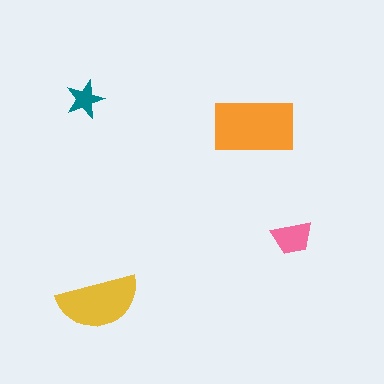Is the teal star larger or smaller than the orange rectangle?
Smaller.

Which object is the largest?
The orange rectangle.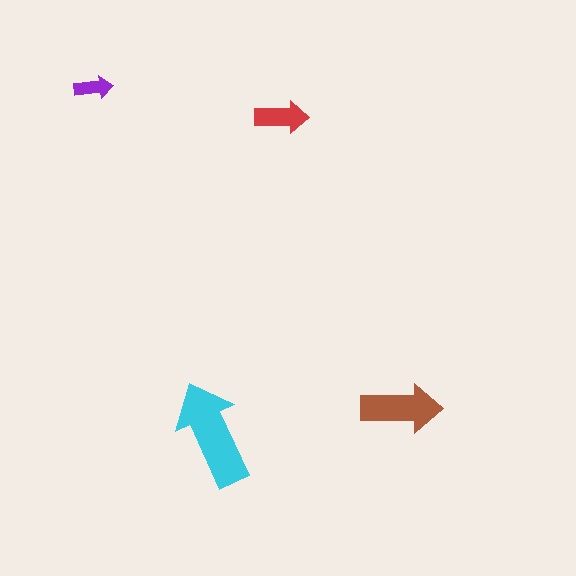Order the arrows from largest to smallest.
the cyan one, the brown one, the red one, the purple one.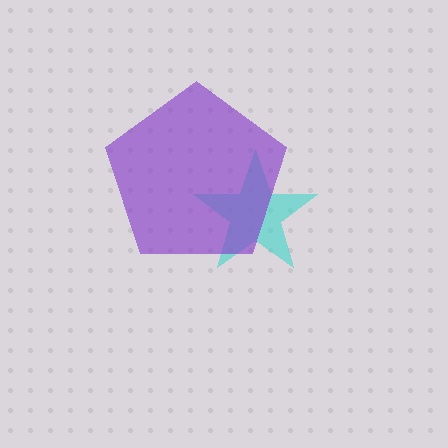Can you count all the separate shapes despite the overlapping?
Yes, there are 2 separate shapes.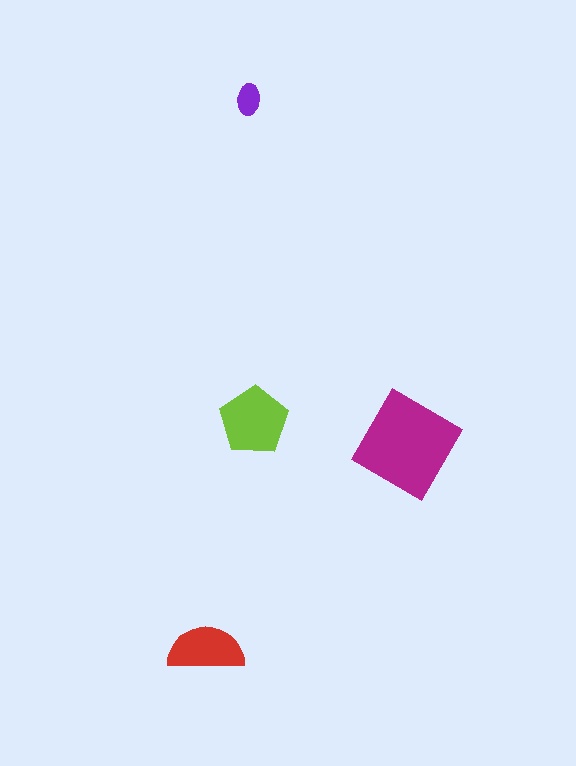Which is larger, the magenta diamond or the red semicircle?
The magenta diamond.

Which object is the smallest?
The purple ellipse.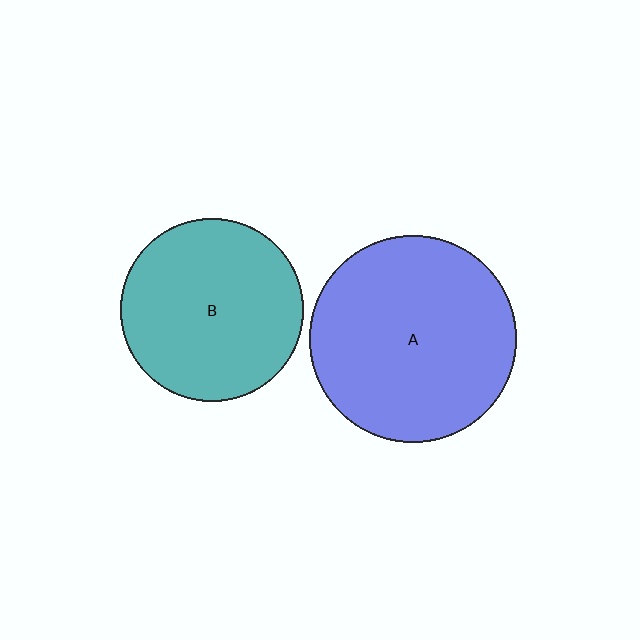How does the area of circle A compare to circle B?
Approximately 1.3 times.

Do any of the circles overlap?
No, none of the circles overlap.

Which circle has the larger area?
Circle A (blue).